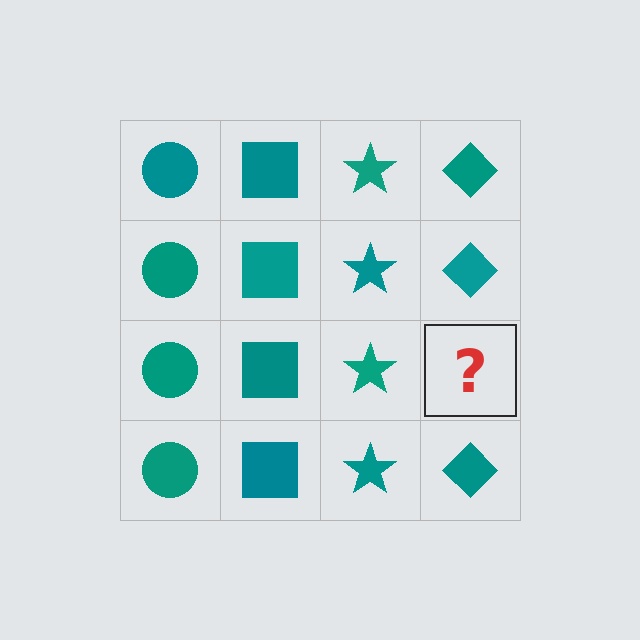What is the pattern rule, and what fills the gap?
The rule is that each column has a consistent shape. The gap should be filled with a teal diamond.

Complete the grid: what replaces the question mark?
The question mark should be replaced with a teal diamond.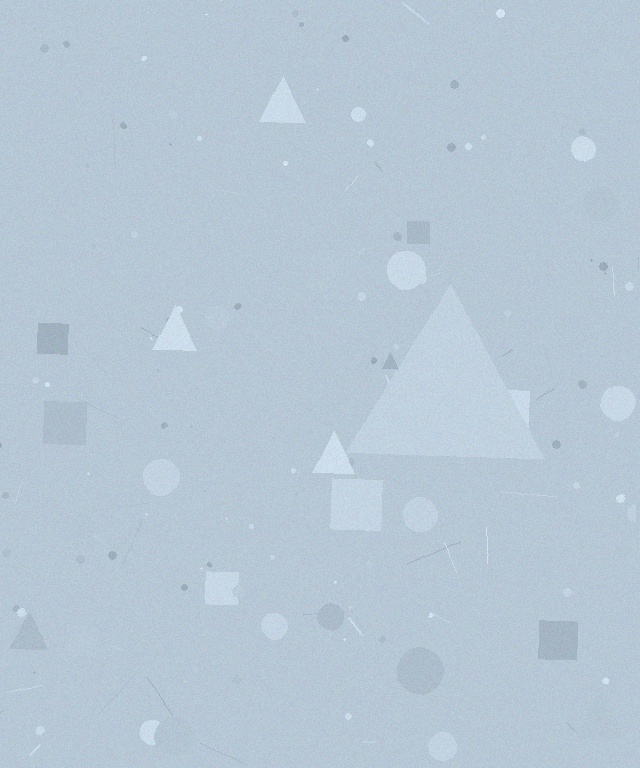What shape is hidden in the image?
A triangle is hidden in the image.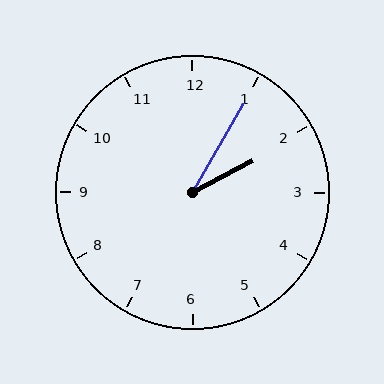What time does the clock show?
2:05.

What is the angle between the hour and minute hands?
Approximately 32 degrees.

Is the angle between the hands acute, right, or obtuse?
It is acute.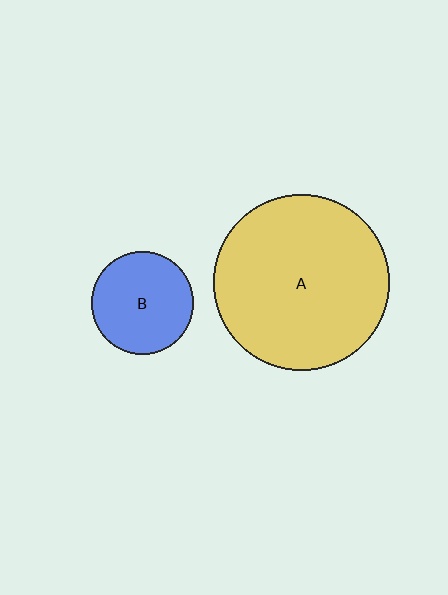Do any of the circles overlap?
No, none of the circles overlap.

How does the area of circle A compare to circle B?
Approximately 2.9 times.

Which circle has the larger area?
Circle A (yellow).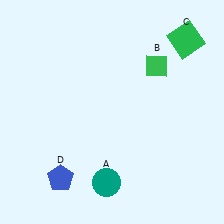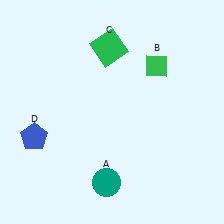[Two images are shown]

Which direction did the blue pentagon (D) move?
The blue pentagon (D) moved up.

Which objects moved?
The objects that moved are: the green square (C), the blue pentagon (D).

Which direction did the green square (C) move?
The green square (C) moved left.